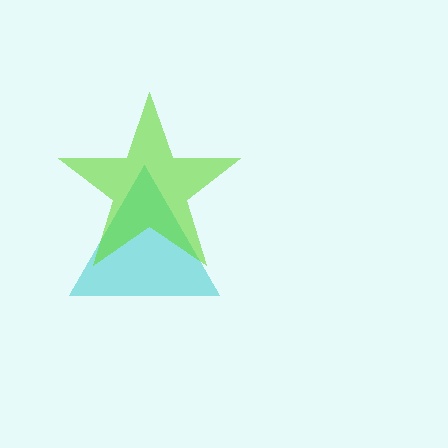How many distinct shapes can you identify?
There are 2 distinct shapes: a cyan triangle, a lime star.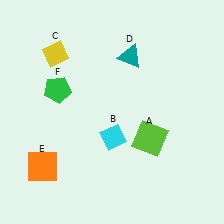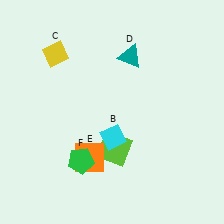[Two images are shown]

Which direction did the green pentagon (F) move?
The green pentagon (F) moved down.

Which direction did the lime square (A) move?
The lime square (A) moved left.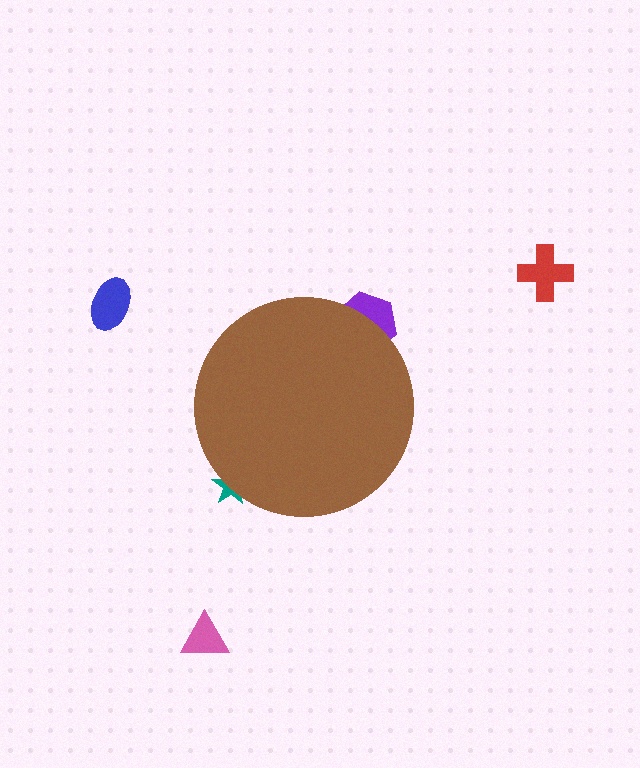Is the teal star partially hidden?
Yes, the teal star is partially hidden behind the brown circle.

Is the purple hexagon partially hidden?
Yes, the purple hexagon is partially hidden behind the brown circle.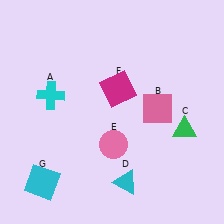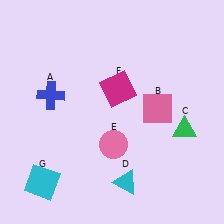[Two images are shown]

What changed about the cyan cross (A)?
In Image 1, A is cyan. In Image 2, it changed to blue.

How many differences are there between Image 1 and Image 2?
There is 1 difference between the two images.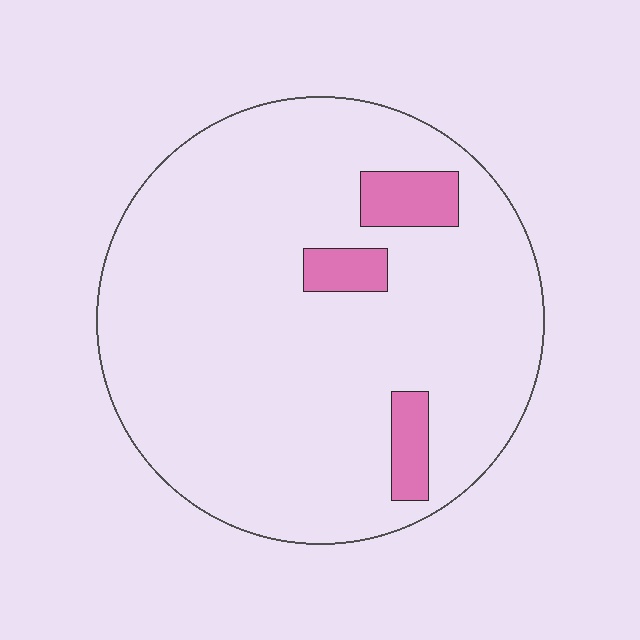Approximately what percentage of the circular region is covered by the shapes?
Approximately 10%.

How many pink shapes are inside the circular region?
3.